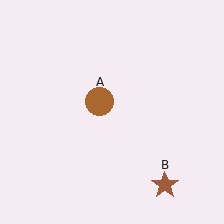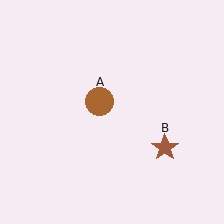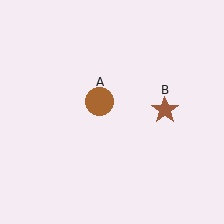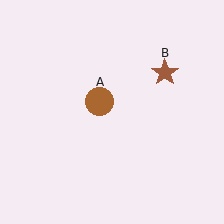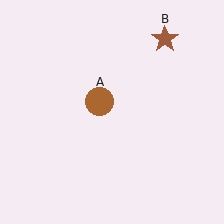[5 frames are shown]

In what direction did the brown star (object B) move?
The brown star (object B) moved up.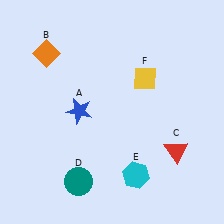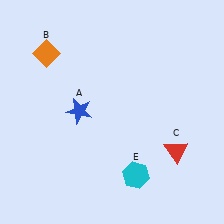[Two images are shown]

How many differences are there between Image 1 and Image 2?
There are 2 differences between the two images.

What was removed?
The yellow diamond (F), the teal circle (D) were removed in Image 2.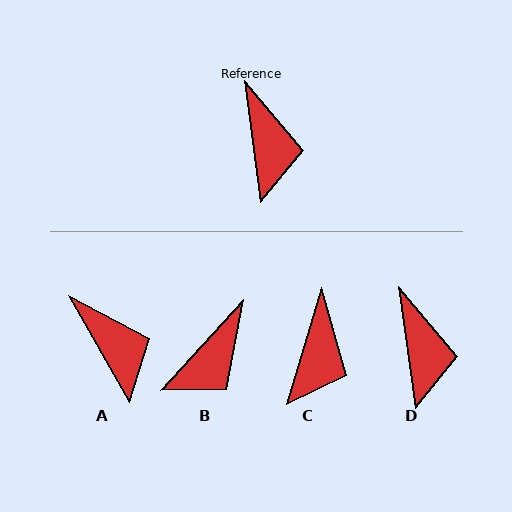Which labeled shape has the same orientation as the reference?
D.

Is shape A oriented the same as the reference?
No, it is off by about 22 degrees.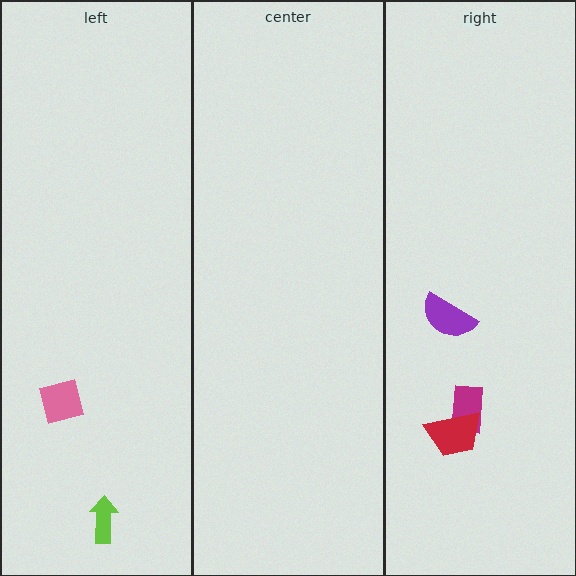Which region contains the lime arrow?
The left region.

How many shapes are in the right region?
3.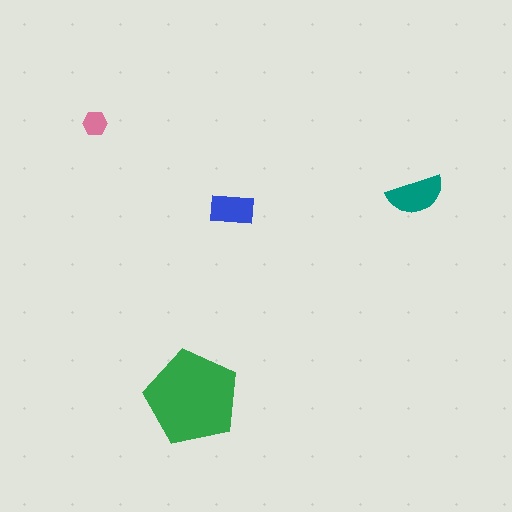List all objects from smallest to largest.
The pink hexagon, the blue rectangle, the teal semicircle, the green pentagon.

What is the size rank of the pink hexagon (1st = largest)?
4th.